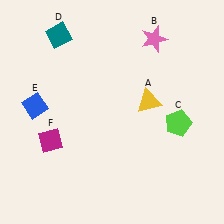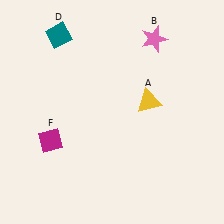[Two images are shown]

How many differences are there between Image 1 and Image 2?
There are 2 differences between the two images.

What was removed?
The lime pentagon (C), the blue diamond (E) were removed in Image 2.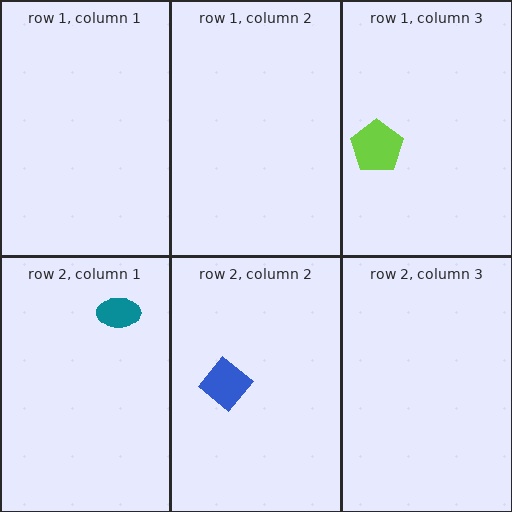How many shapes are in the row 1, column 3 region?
1.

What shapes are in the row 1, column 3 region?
The lime pentagon.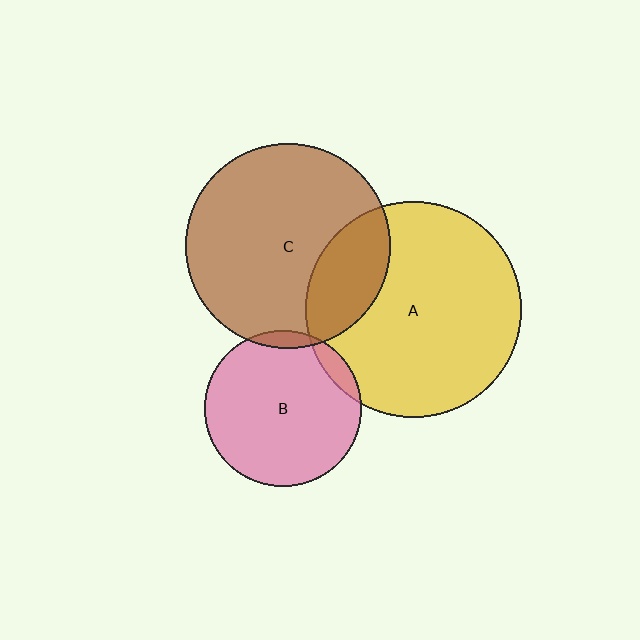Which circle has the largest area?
Circle A (yellow).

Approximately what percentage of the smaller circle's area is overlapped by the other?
Approximately 5%.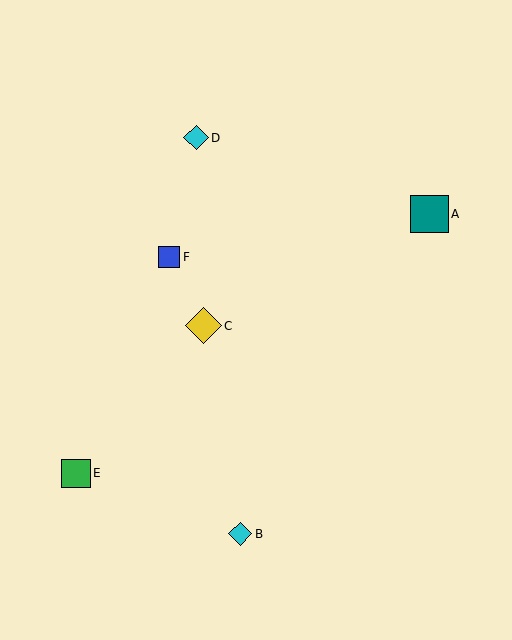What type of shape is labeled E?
Shape E is a green square.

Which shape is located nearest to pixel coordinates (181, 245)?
The blue square (labeled F) at (169, 257) is nearest to that location.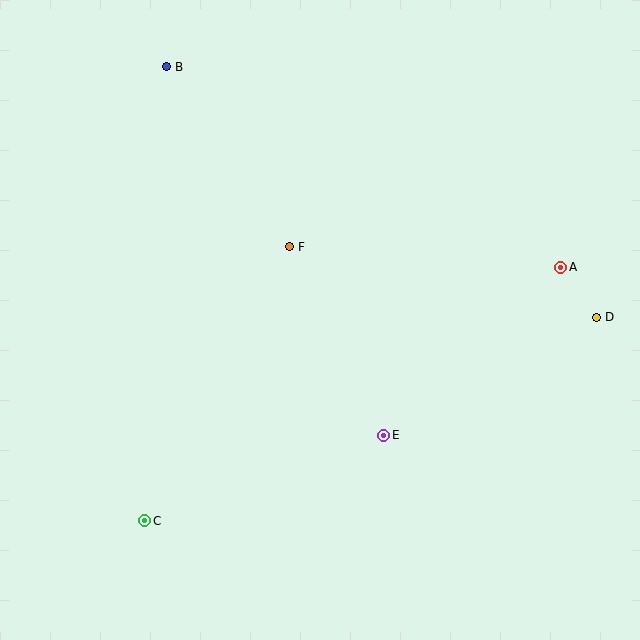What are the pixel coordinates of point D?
Point D is at (597, 317).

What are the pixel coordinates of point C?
Point C is at (145, 521).